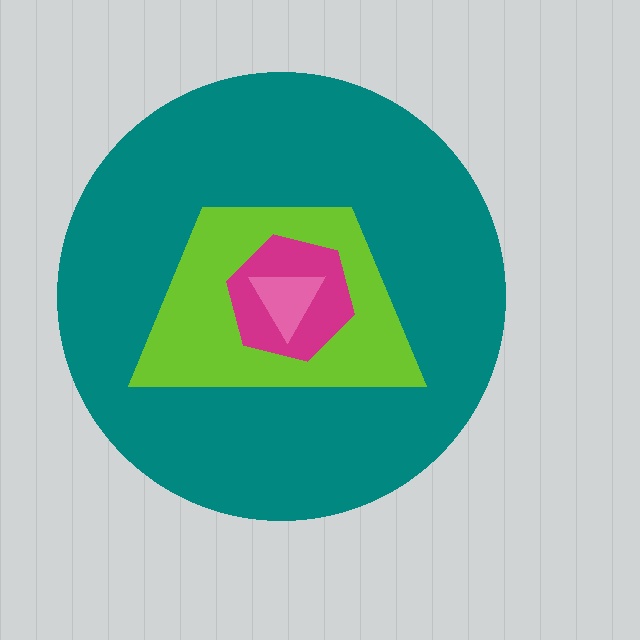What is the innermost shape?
The pink triangle.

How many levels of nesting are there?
4.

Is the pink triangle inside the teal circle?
Yes.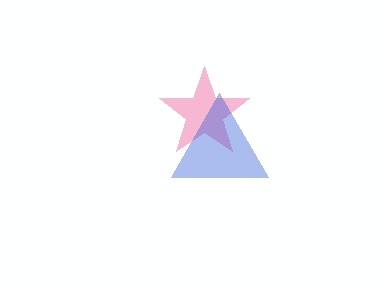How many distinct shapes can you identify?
There are 2 distinct shapes: a pink star, a blue triangle.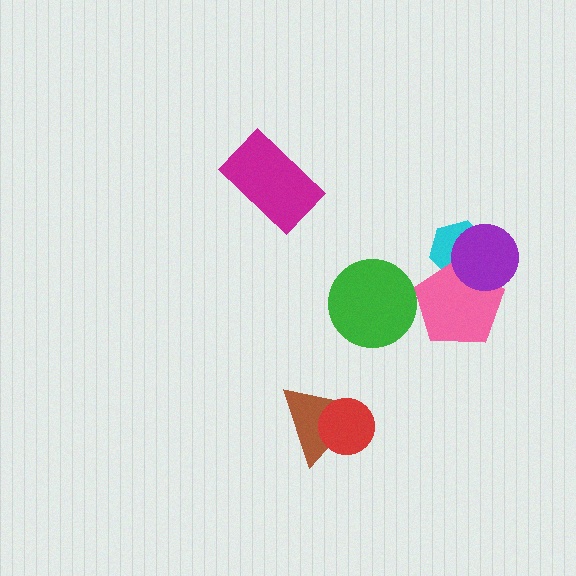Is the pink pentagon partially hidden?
Yes, it is partially covered by another shape.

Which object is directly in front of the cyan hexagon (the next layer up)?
The pink pentagon is directly in front of the cyan hexagon.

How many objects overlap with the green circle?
0 objects overlap with the green circle.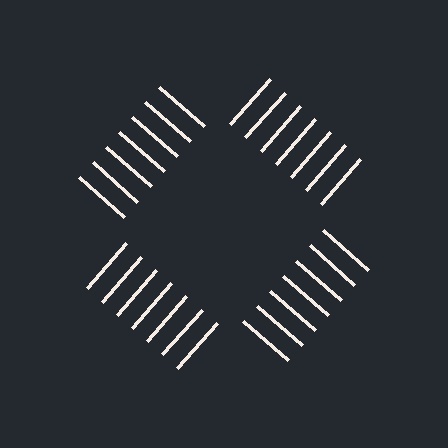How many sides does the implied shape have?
4 sides — the line-ends trace a square.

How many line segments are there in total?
28 — 7 along each of the 4 edges.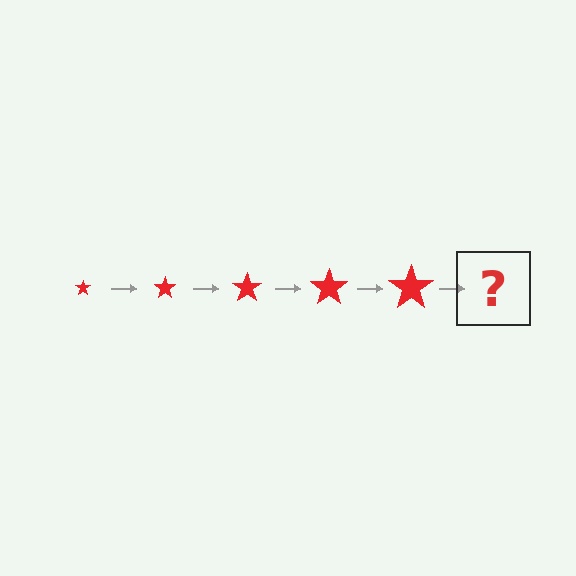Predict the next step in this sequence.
The next step is a red star, larger than the previous one.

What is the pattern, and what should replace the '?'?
The pattern is that the star gets progressively larger each step. The '?' should be a red star, larger than the previous one.